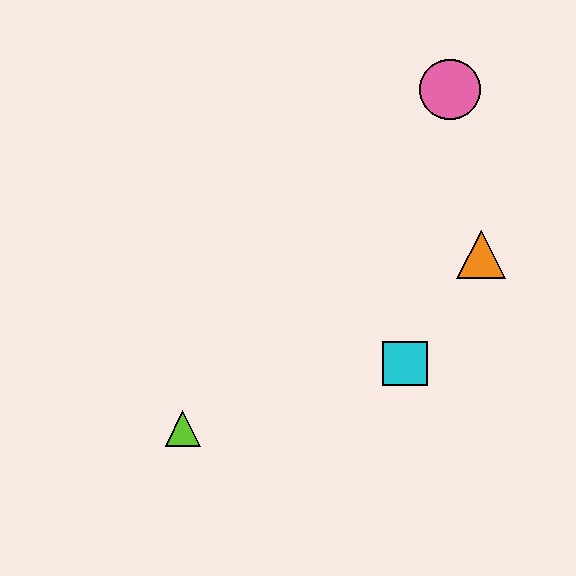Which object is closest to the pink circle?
The orange triangle is closest to the pink circle.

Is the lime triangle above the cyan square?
No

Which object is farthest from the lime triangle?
The pink circle is farthest from the lime triangle.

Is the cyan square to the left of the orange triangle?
Yes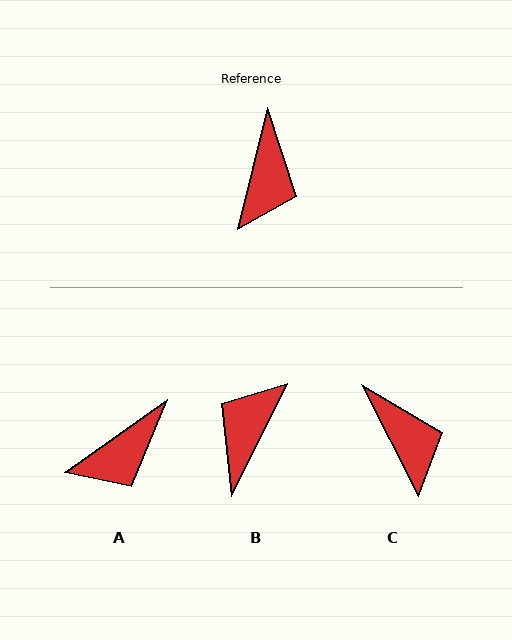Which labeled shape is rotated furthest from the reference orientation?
B, about 168 degrees away.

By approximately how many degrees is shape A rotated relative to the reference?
Approximately 41 degrees clockwise.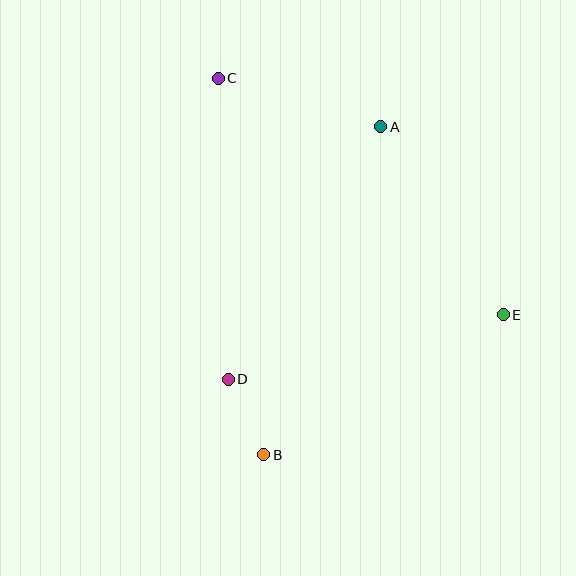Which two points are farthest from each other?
Points B and C are farthest from each other.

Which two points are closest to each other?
Points B and D are closest to each other.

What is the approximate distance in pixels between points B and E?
The distance between B and E is approximately 277 pixels.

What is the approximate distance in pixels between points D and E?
The distance between D and E is approximately 283 pixels.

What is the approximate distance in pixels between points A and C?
The distance between A and C is approximately 170 pixels.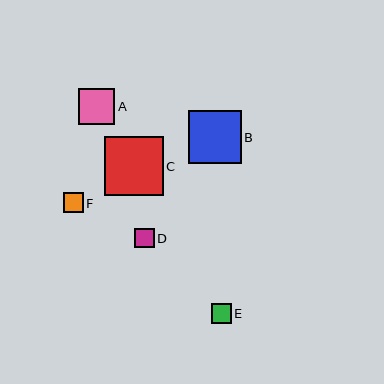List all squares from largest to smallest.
From largest to smallest: C, B, A, F, E, D.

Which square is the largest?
Square C is the largest with a size of approximately 59 pixels.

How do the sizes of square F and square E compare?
Square F and square E are approximately the same size.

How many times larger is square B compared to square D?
Square B is approximately 2.7 times the size of square D.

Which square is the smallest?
Square D is the smallest with a size of approximately 19 pixels.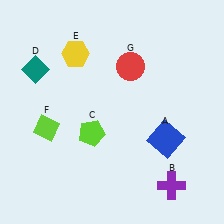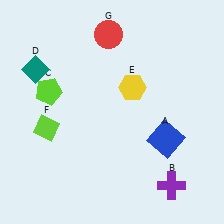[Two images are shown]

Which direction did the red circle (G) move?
The red circle (G) moved up.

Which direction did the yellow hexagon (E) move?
The yellow hexagon (E) moved right.